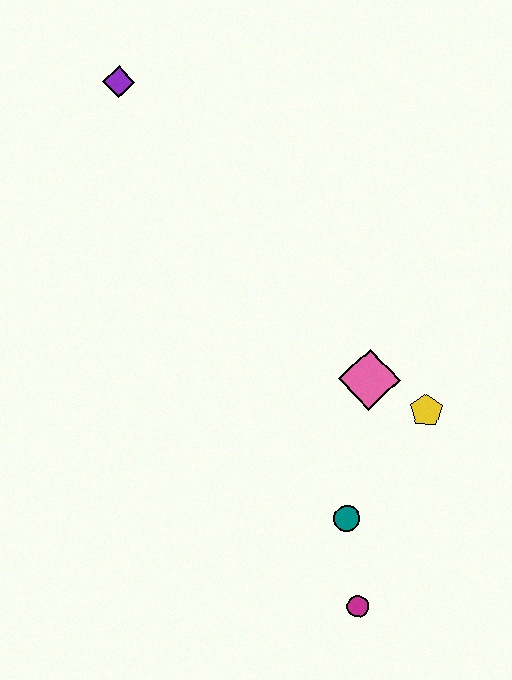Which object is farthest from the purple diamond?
The magenta circle is farthest from the purple diamond.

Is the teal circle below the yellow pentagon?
Yes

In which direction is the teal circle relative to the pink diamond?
The teal circle is below the pink diamond.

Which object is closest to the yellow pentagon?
The pink diamond is closest to the yellow pentagon.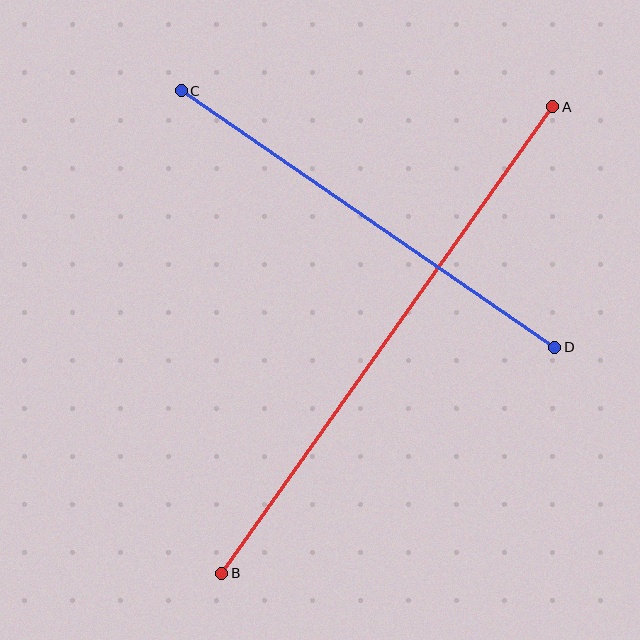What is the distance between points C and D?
The distance is approximately 453 pixels.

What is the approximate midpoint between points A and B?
The midpoint is at approximately (387, 340) pixels.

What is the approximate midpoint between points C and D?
The midpoint is at approximately (368, 219) pixels.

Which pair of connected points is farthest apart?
Points A and B are farthest apart.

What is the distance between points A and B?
The distance is approximately 572 pixels.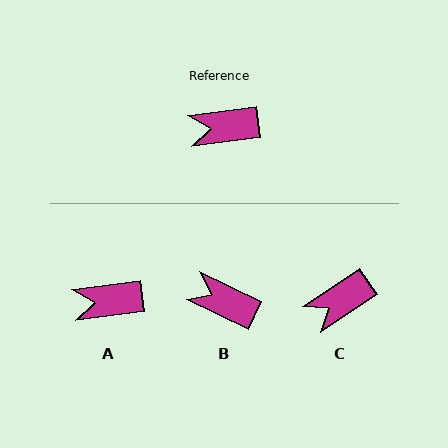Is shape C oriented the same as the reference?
No, it is off by about 27 degrees.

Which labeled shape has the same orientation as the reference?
A.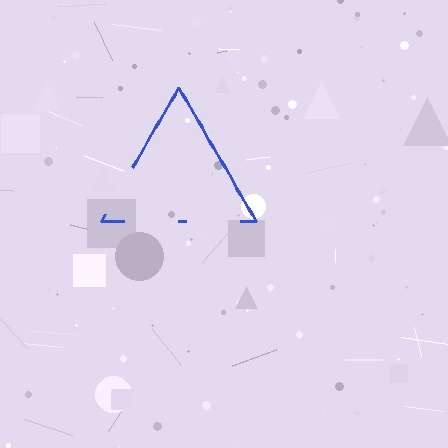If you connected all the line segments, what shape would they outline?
They would outline a triangle.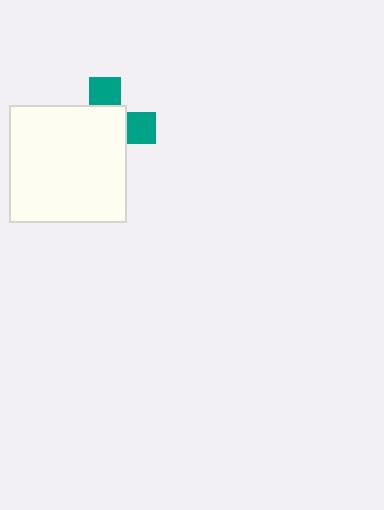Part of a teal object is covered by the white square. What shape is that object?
It is a cross.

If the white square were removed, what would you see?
You would see the complete teal cross.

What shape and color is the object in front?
The object in front is a white square.